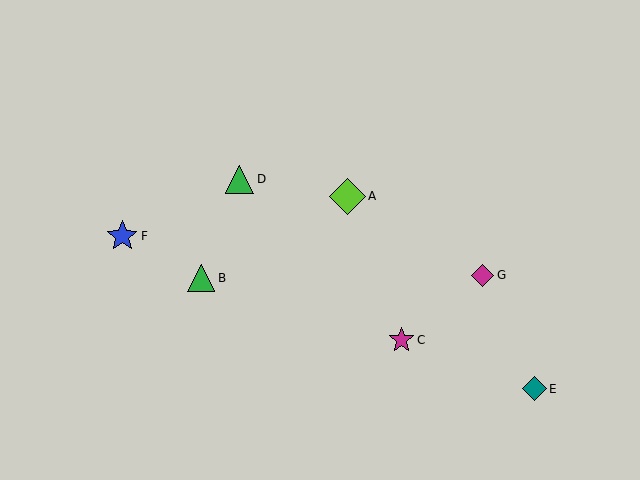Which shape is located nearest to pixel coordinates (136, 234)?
The blue star (labeled F) at (122, 236) is nearest to that location.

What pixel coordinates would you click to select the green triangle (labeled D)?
Click at (240, 179) to select the green triangle D.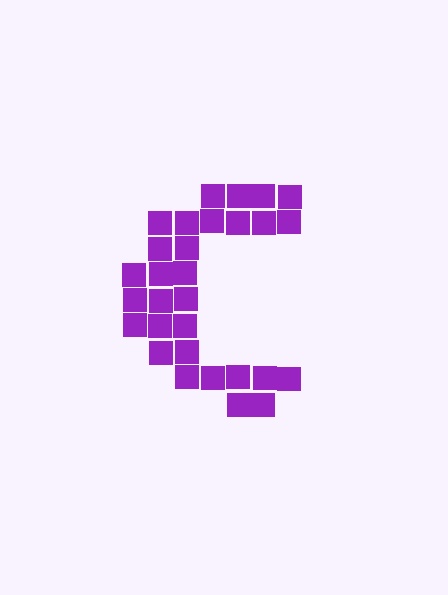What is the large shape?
The large shape is the letter C.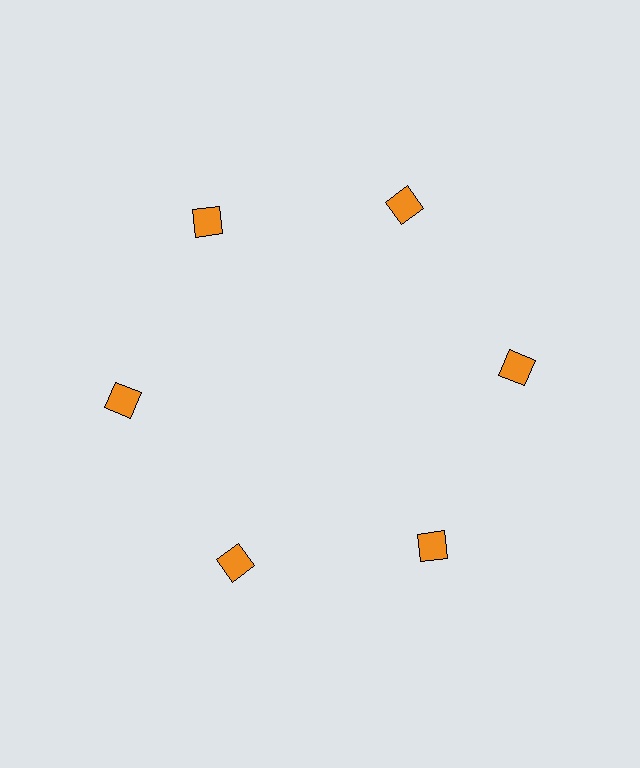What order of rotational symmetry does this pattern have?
This pattern has 6-fold rotational symmetry.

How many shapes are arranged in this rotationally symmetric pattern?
There are 6 shapes, arranged in 6 groups of 1.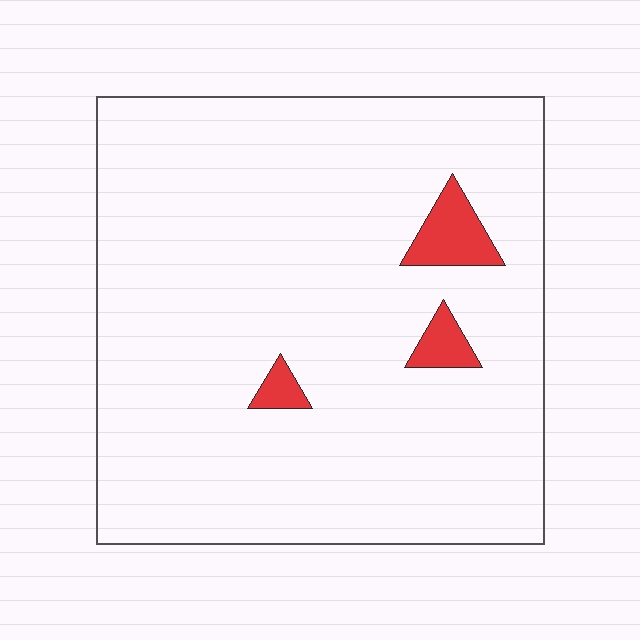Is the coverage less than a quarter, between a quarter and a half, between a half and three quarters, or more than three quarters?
Less than a quarter.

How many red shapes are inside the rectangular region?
3.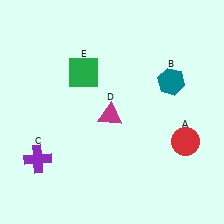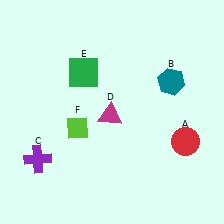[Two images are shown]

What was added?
A lime diamond (F) was added in Image 2.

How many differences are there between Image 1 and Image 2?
There is 1 difference between the two images.